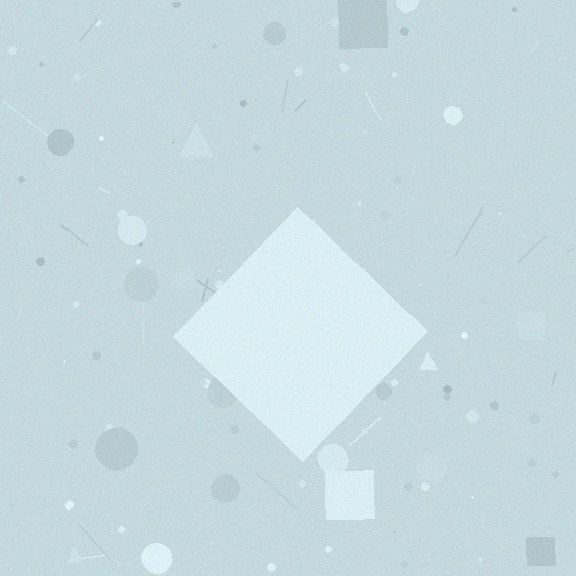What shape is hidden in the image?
A diamond is hidden in the image.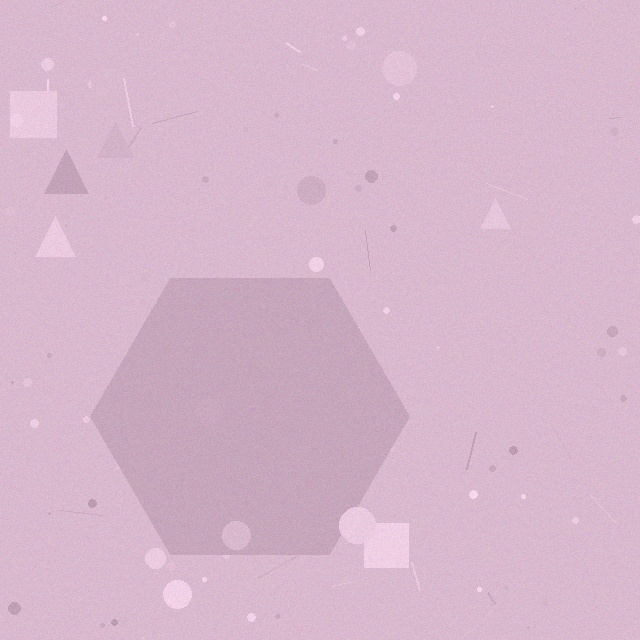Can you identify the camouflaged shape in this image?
The camouflaged shape is a hexagon.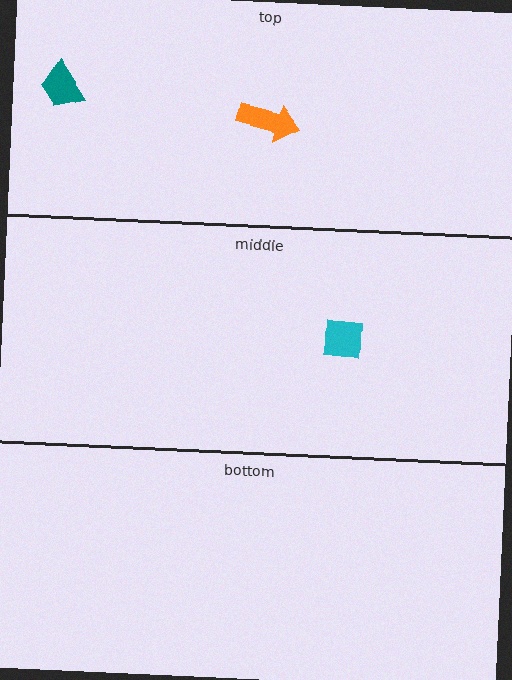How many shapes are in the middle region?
1.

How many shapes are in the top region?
2.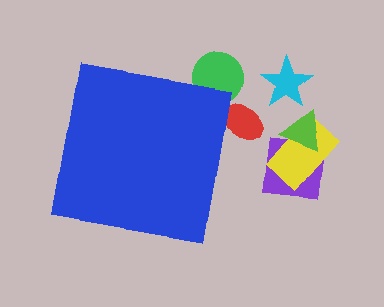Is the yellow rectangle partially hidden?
No, the yellow rectangle is fully visible.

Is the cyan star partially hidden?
No, the cyan star is fully visible.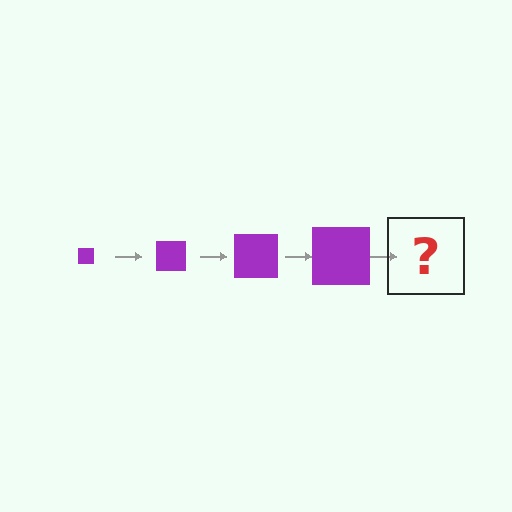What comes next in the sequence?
The next element should be a purple square, larger than the previous one.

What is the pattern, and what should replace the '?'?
The pattern is that the square gets progressively larger each step. The '?' should be a purple square, larger than the previous one.